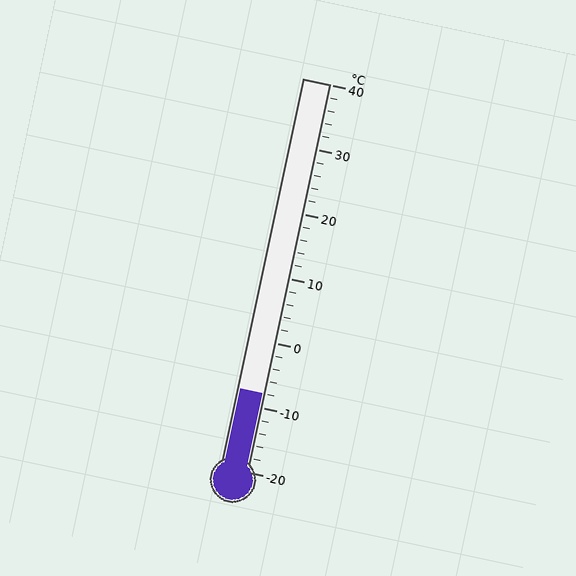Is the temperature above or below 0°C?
The temperature is below 0°C.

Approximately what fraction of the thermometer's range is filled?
The thermometer is filled to approximately 20% of its range.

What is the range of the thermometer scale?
The thermometer scale ranges from -20°C to 40°C.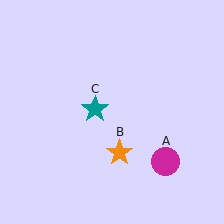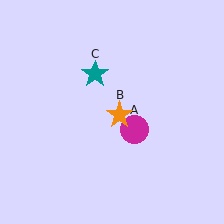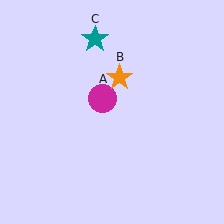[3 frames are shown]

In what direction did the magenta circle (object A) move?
The magenta circle (object A) moved up and to the left.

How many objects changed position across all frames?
3 objects changed position: magenta circle (object A), orange star (object B), teal star (object C).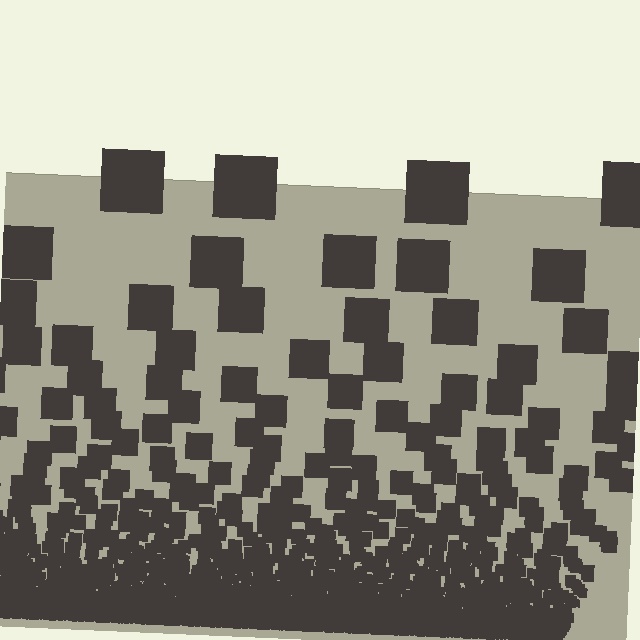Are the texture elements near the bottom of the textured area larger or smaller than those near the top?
Smaller. The gradient is inverted — elements near the bottom are smaller and denser.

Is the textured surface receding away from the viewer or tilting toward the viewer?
The surface appears to tilt toward the viewer. Texture elements get larger and sparser toward the top.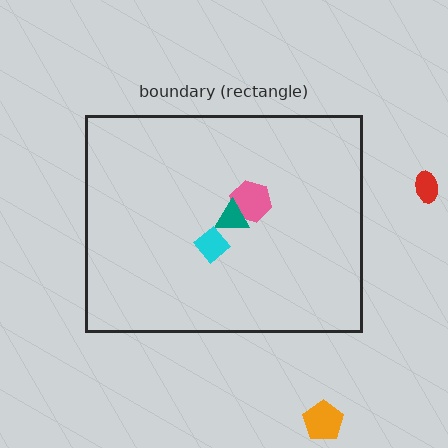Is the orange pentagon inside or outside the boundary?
Outside.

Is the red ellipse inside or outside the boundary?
Outside.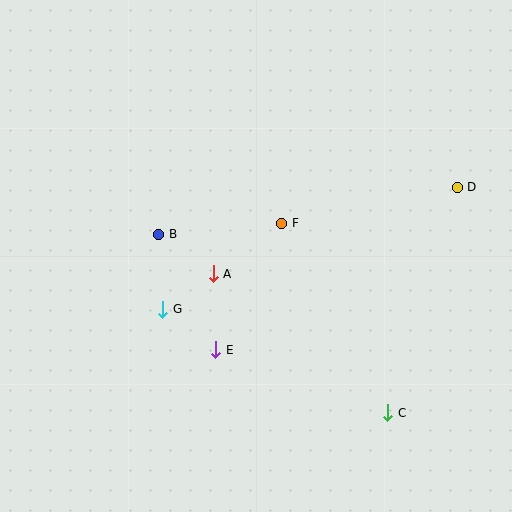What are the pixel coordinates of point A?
Point A is at (213, 274).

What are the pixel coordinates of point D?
Point D is at (457, 187).